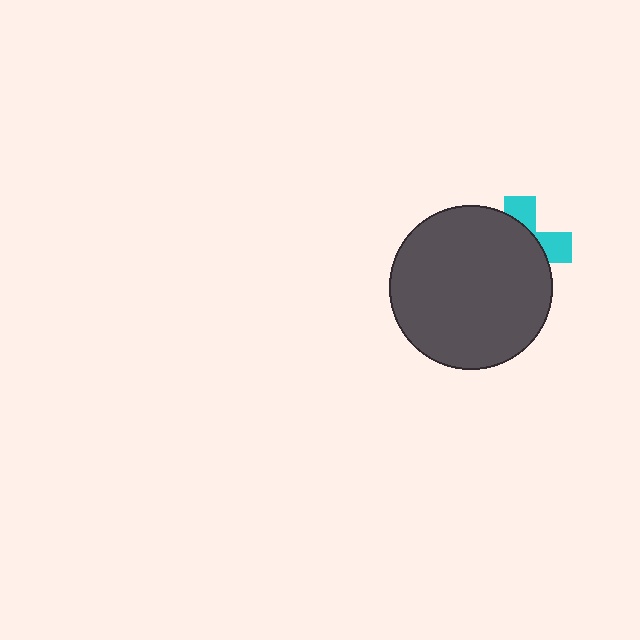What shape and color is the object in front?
The object in front is a dark gray circle.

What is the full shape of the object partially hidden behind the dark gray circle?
The partially hidden object is a cyan cross.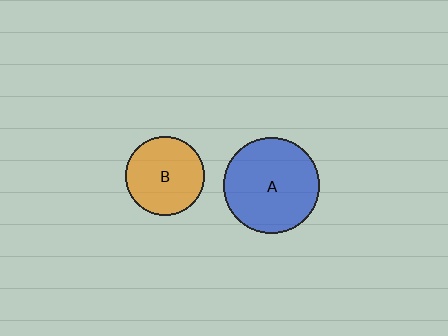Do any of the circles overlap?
No, none of the circles overlap.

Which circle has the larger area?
Circle A (blue).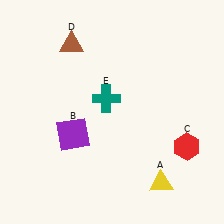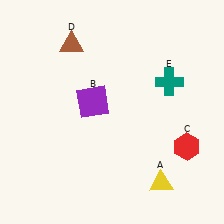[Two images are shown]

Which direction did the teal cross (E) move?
The teal cross (E) moved right.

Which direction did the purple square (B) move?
The purple square (B) moved up.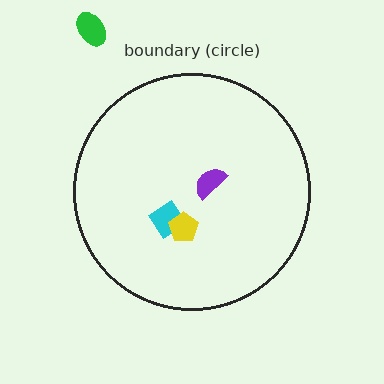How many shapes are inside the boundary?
3 inside, 1 outside.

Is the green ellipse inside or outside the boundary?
Outside.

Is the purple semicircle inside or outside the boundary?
Inside.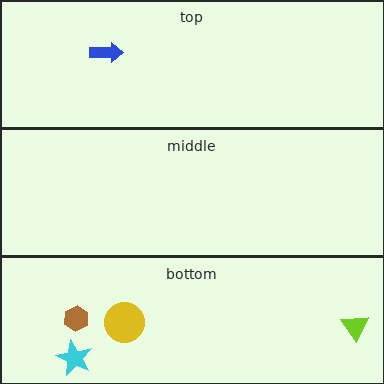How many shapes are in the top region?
1.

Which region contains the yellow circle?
The bottom region.